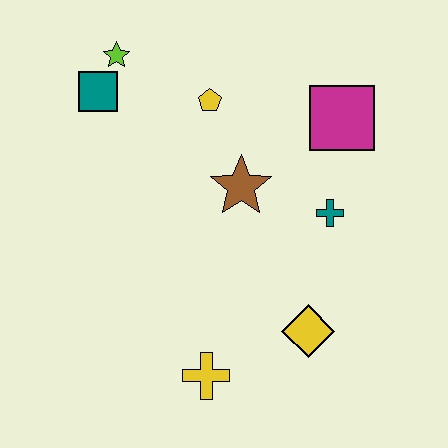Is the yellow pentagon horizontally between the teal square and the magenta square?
Yes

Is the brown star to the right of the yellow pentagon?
Yes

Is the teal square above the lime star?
No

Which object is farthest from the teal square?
The yellow diamond is farthest from the teal square.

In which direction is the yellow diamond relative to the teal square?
The yellow diamond is below the teal square.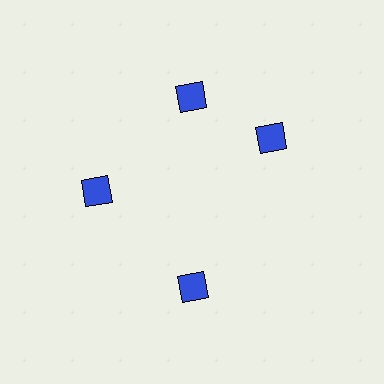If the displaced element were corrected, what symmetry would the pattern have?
It would have 4-fold rotational symmetry — the pattern would map onto itself every 90 degrees.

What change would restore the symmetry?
The symmetry would be restored by rotating it back into even spacing with its neighbors so that all 4 squares sit at equal angles and equal distance from the center.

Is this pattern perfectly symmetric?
No. The 4 blue squares are arranged in a ring, but one element near the 3 o'clock position is rotated out of alignment along the ring, breaking the 4-fold rotational symmetry.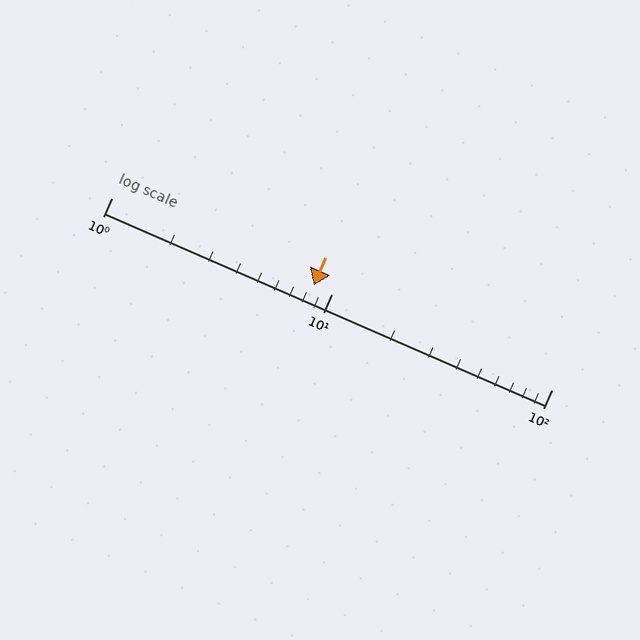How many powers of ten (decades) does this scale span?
The scale spans 2 decades, from 1 to 100.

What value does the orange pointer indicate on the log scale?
The pointer indicates approximately 8.3.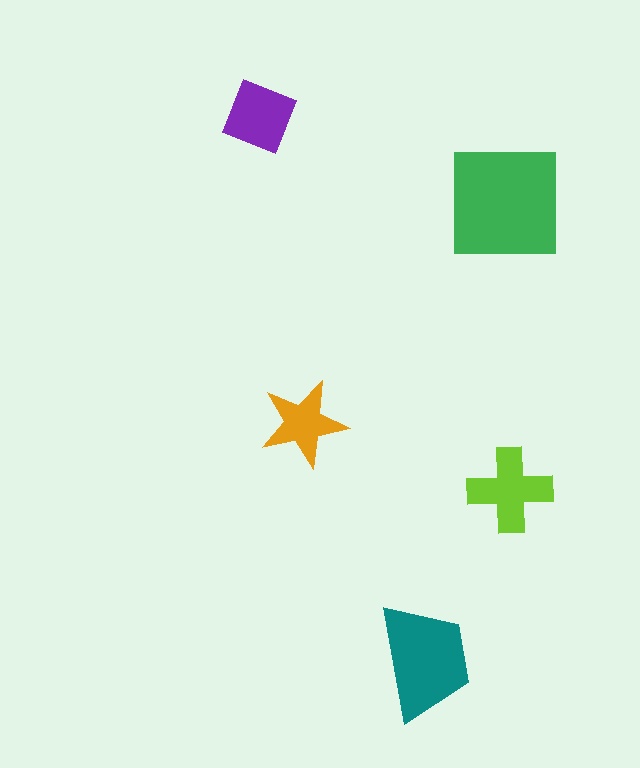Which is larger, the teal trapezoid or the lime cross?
The teal trapezoid.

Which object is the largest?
The green square.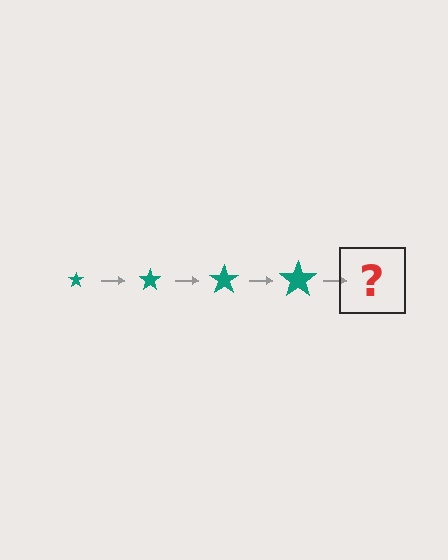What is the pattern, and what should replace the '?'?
The pattern is that the star gets progressively larger each step. The '?' should be a teal star, larger than the previous one.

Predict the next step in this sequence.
The next step is a teal star, larger than the previous one.